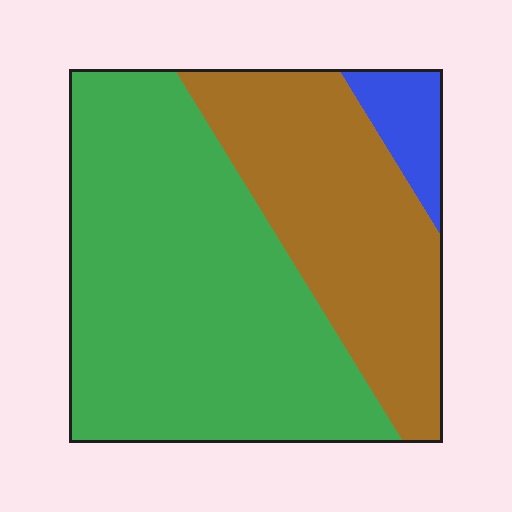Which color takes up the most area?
Green, at roughly 60%.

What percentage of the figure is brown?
Brown takes up about one third (1/3) of the figure.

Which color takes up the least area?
Blue, at roughly 5%.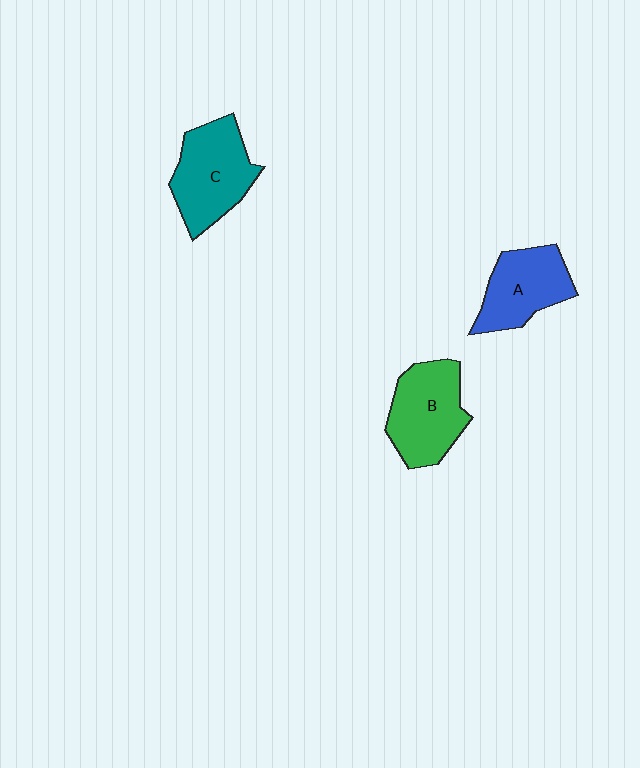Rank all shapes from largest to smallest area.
From largest to smallest: C (teal), B (green), A (blue).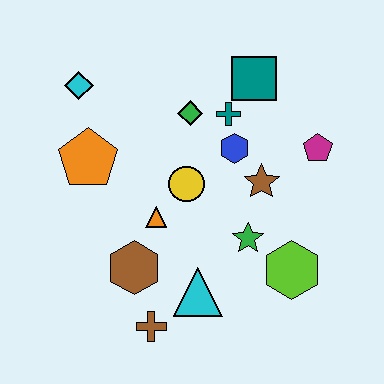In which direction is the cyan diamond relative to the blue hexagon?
The cyan diamond is to the left of the blue hexagon.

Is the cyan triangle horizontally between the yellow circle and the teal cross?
Yes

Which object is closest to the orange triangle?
The yellow circle is closest to the orange triangle.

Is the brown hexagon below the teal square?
Yes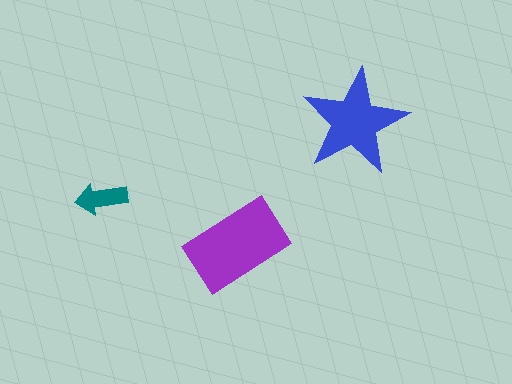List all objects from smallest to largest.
The teal arrow, the blue star, the purple rectangle.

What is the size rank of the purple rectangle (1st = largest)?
1st.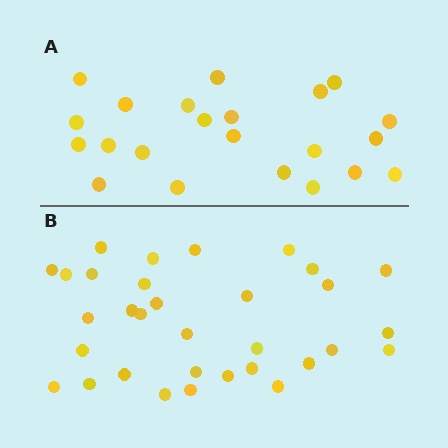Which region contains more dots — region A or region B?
Region B (the bottom region) has more dots.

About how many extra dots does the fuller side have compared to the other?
Region B has roughly 10 or so more dots than region A.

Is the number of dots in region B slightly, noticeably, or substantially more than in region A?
Region B has substantially more. The ratio is roughly 1.5 to 1.